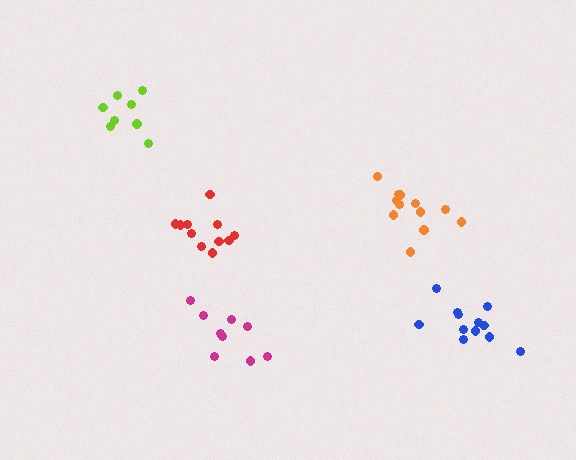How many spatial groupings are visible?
There are 5 spatial groupings.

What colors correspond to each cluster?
The clusters are colored: blue, red, orange, magenta, lime.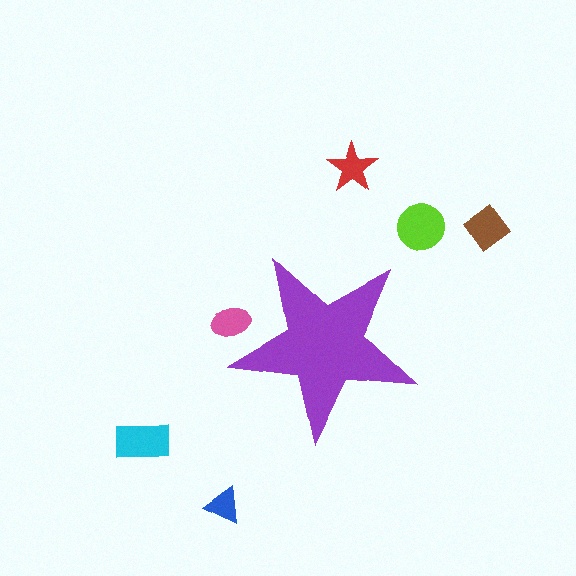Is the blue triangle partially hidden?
No, the blue triangle is fully visible.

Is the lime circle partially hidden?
No, the lime circle is fully visible.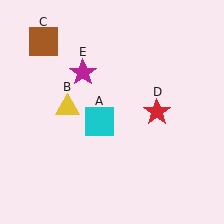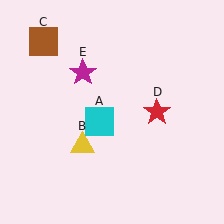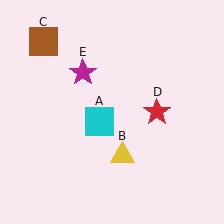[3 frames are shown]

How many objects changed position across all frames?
1 object changed position: yellow triangle (object B).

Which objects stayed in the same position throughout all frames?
Cyan square (object A) and brown square (object C) and red star (object D) and magenta star (object E) remained stationary.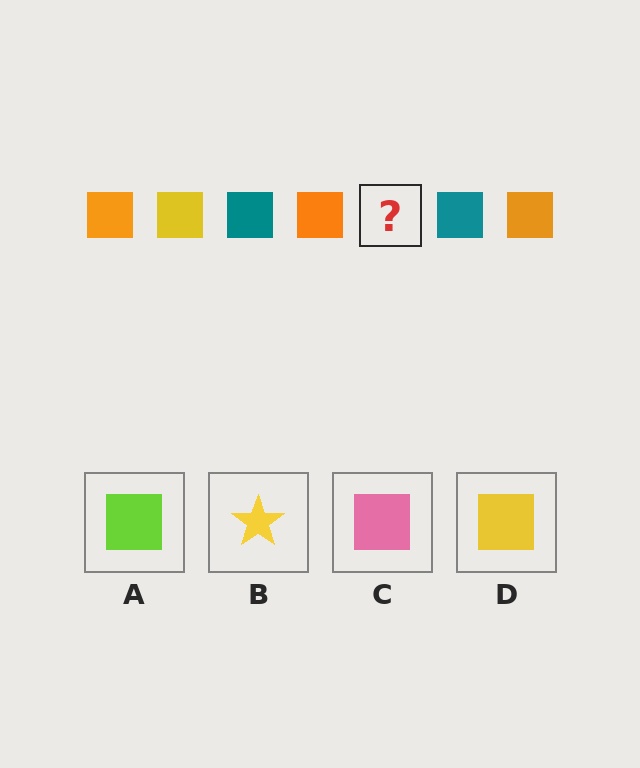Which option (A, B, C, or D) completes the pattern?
D.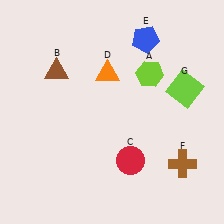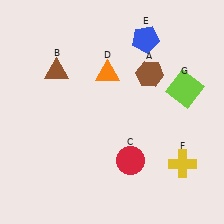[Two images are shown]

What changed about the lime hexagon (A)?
In Image 1, A is lime. In Image 2, it changed to brown.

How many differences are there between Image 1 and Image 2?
There are 2 differences between the two images.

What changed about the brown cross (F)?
In Image 1, F is brown. In Image 2, it changed to yellow.